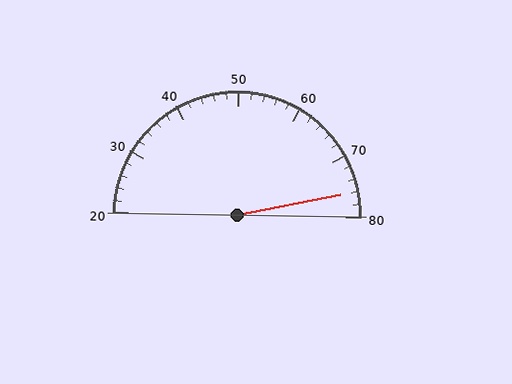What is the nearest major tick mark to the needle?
The nearest major tick mark is 80.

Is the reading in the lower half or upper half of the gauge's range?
The reading is in the upper half of the range (20 to 80).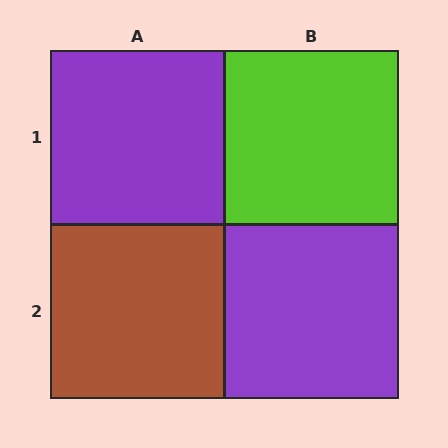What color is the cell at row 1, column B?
Lime.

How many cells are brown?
1 cell is brown.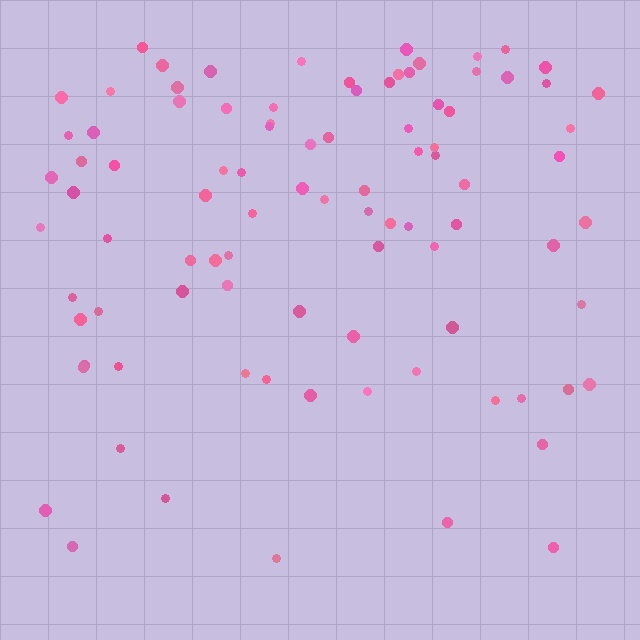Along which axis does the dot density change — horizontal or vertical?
Vertical.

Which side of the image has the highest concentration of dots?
The top.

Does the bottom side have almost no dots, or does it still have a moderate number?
Still a moderate number, just noticeably fewer than the top.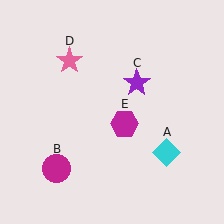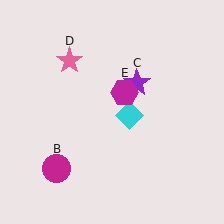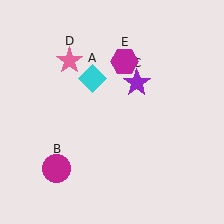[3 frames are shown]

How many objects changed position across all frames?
2 objects changed position: cyan diamond (object A), magenta hexagon (object E).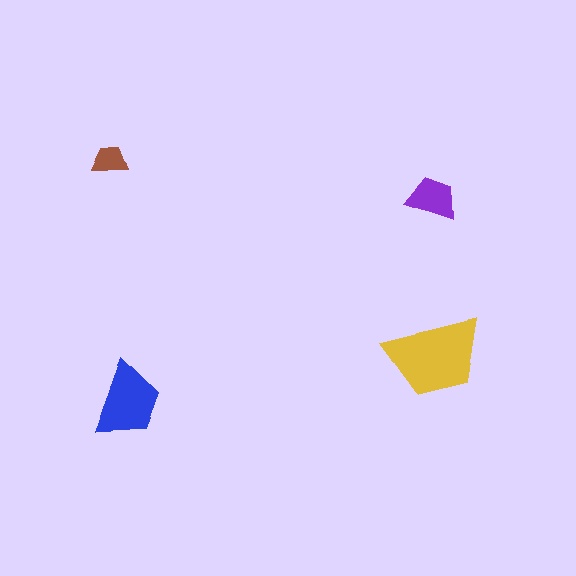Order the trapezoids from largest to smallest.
the yellow one, the blue one, the purple one, the brown one.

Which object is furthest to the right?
The purple trapezoid is rightmost.